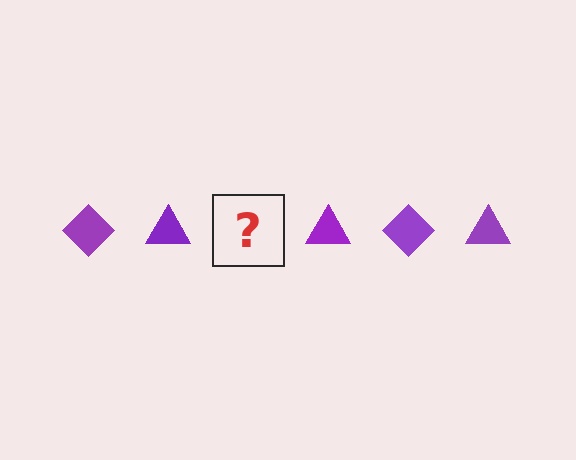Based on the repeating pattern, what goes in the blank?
The blank should be a purple diamond.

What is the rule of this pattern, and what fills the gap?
The rule is that the pattern cycles through diamond, triangle shapes in purple. The gap should be filled with a purple diamond.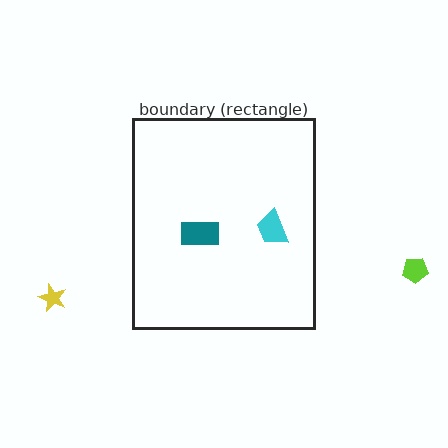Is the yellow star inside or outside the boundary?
Outside.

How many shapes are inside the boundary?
2 inside, 2 outside.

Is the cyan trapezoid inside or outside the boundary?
Inside.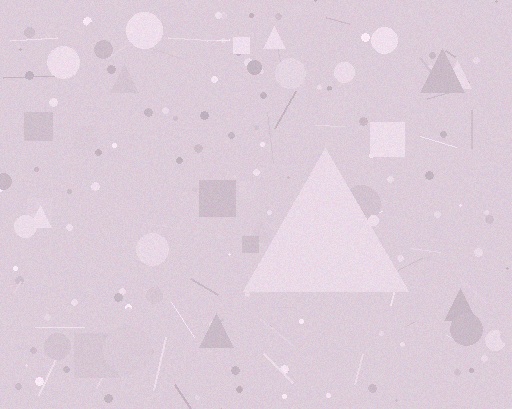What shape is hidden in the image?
A triangle is hidden in the image.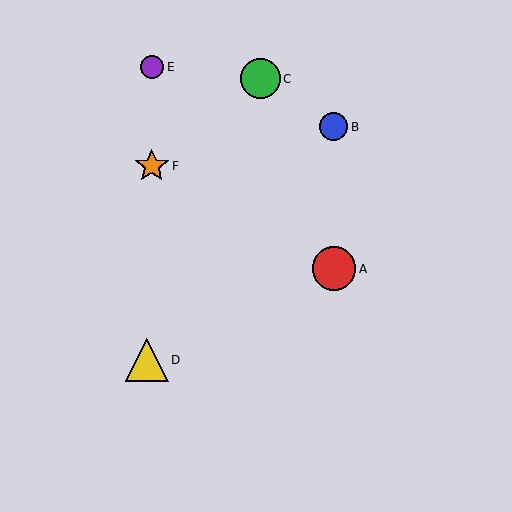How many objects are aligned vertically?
2 objects (A, B) are aligned vertically.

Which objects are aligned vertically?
Objects A, B are aligned vertically.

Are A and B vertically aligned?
Yes, both are at x≈334.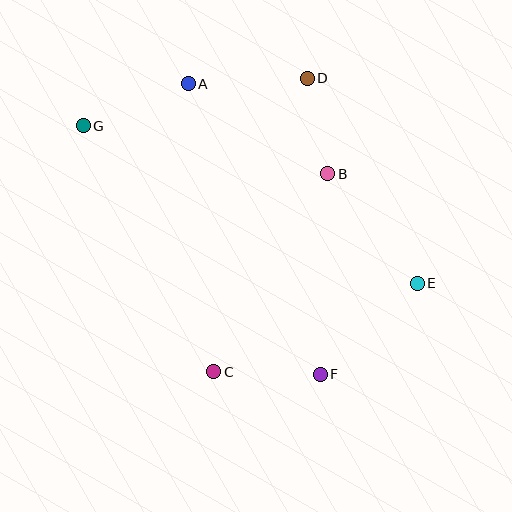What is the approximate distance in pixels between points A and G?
The distance between A and G is approximately 113 pixels.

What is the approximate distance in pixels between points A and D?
The distance between A and D is approximately 119 pixels.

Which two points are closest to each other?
Points B and D are closest to each other.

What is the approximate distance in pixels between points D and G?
The distance between D and G is approximately 229 pixels.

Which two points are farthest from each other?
Points E and G are farthest from each other.